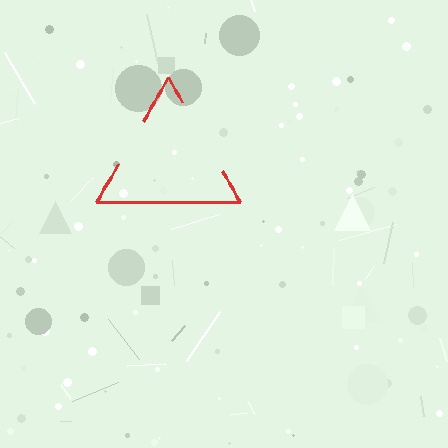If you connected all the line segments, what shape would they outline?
They would outline a triangle.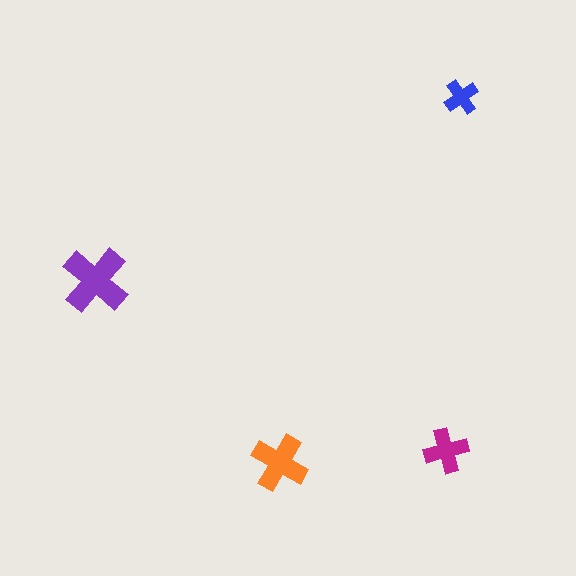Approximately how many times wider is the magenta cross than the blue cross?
About 1.5 times wider.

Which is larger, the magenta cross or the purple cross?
The purple one.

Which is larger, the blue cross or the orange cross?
The orange one.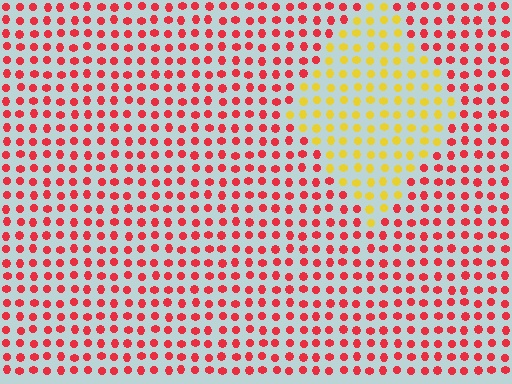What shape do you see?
I see a diamond.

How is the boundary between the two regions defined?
The boundary is defined purely by a slight shift in hue (about 58 degrees). Spacing, size, and orientation are identical on both sides.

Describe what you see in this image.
The image is filled with small red elements in a uniform arrangement. A diamond-shaped region is visible where the elements are tinted to a slightly different hue, forming a subtle color boundary.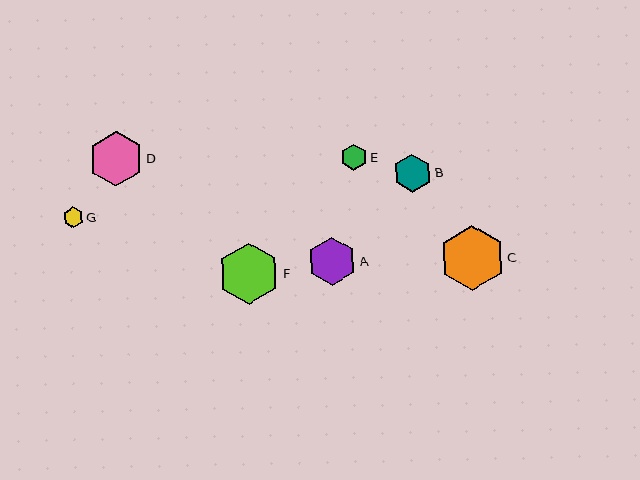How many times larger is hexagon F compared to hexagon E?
Hexagon F is approximately 2.3 times the size of hexagon E.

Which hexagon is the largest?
Hexagon C is the largest with a size of approximately 65 pixels.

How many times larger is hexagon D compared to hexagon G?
Hexagon D is approximately 2.7 times the size of hexagon G.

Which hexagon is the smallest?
Hexagon G is the smallest with a size of approximately 20 pixels.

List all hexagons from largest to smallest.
From largest to smallest: C, F, D, A, B, E, G.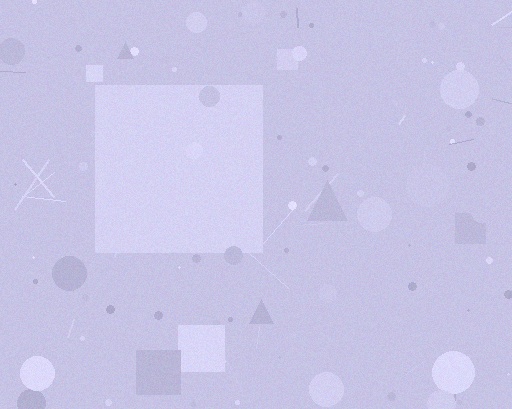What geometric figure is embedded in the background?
A square is embedded in the background.